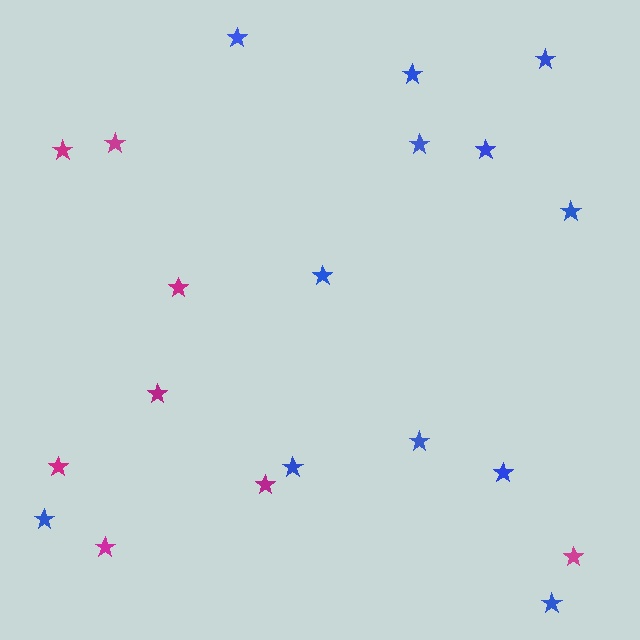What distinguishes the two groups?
There are 2 groups: one group of magenta stars (8) and one group of blue stars (12).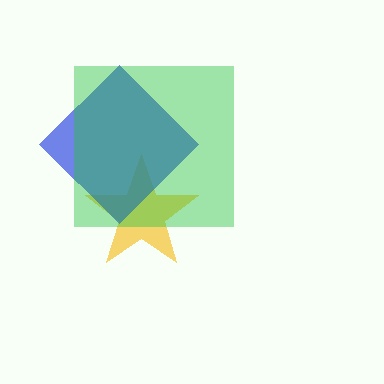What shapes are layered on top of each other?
The layered shapes are: a yellow star, a blue diamond, a green square.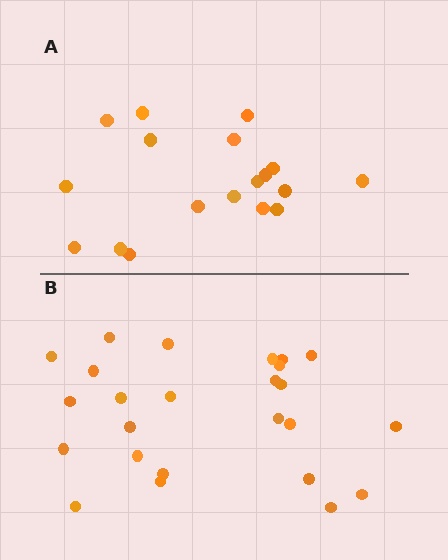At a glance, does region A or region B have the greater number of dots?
Region B (the bottom region) has more dots.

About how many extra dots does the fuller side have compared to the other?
Region B has roughly 8 or so more dots than region A.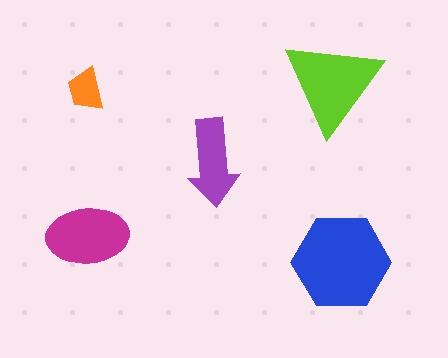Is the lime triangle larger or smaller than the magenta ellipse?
Larger.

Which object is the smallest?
The orange trapezoid.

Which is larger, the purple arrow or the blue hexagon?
The blue hexagon.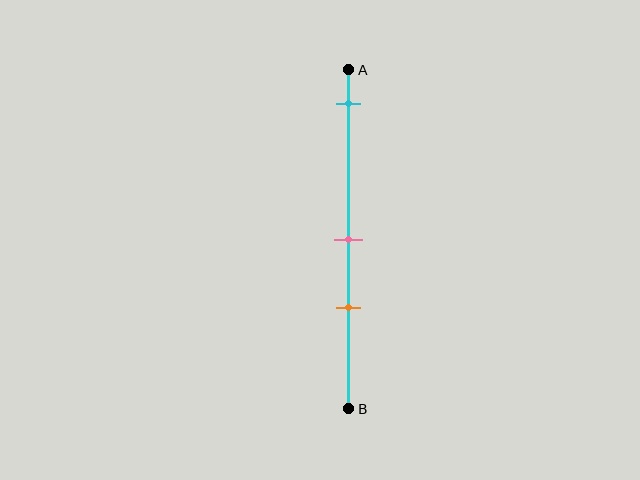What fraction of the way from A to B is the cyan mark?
The cyan mark is approximately 10% (0.1) of the way from A to B.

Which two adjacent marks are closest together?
The pink and orange marks are the closest adjacent pair.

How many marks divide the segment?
There are 3 marks dividing the segment.